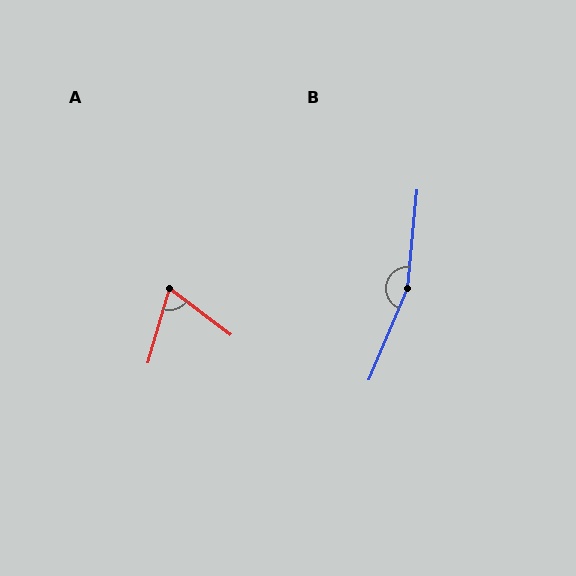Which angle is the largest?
B, at approximately 162 degrees.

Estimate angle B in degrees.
Approximately 162 degrees.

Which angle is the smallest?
A, at approximately 70 degrees.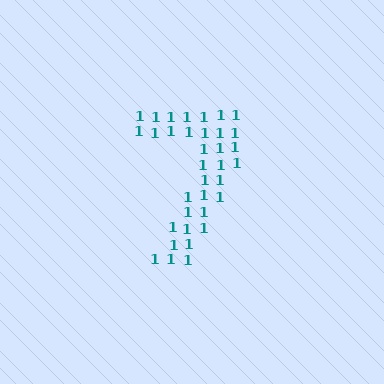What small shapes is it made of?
It is made of small digit 1's.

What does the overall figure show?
The overall figure shows the digit 7.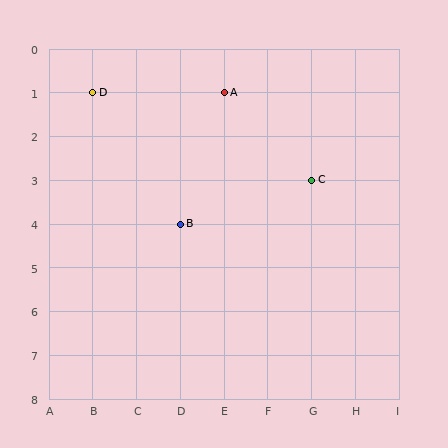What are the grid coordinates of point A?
Point A is at grid coordinates (E, 1).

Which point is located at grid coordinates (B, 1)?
Point D is at (B, 1).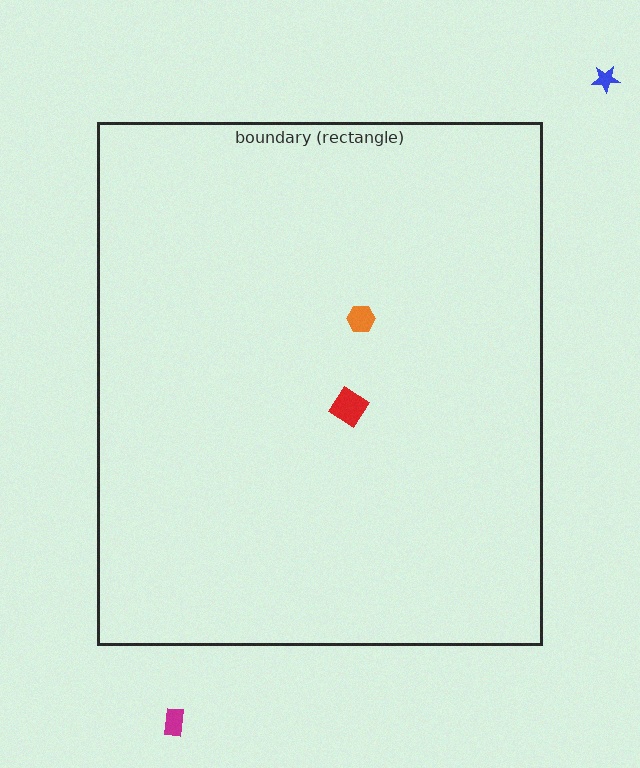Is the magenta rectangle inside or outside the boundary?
Outside.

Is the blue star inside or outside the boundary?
Outside.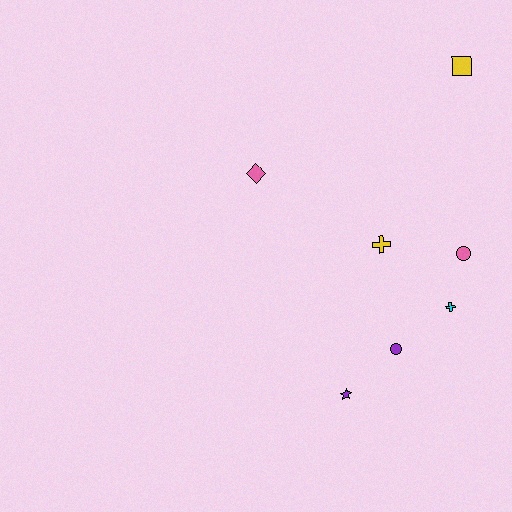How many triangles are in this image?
There are no triangles.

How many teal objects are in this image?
There are no teal objects.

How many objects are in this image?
There are 7 objects.